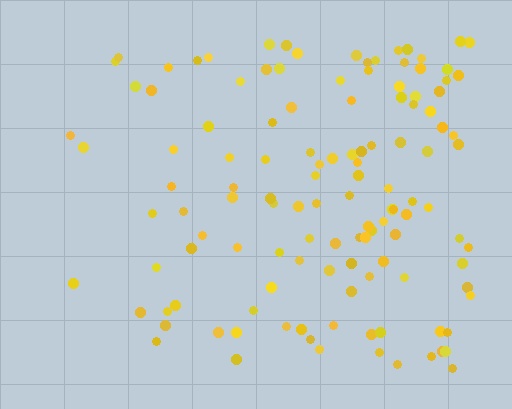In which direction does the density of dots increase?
From left to right, with the right side densest.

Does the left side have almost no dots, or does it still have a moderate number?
Still a moderate number, just noticeably fewer than the right.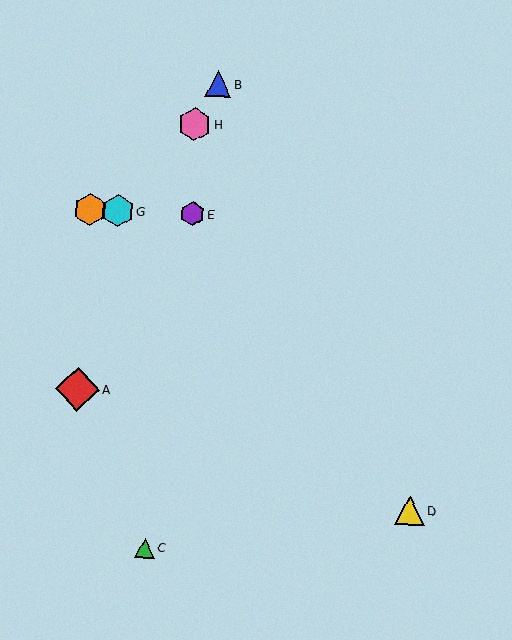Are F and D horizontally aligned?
No, F is at y≈210 and D is at y≈510.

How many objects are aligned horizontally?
3 objects (E, F, G) are aligned horizontally.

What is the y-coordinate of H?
Object H is at y≈124.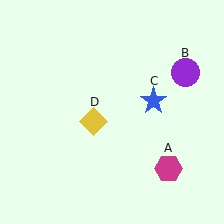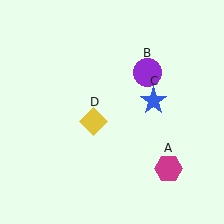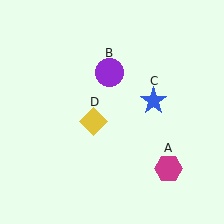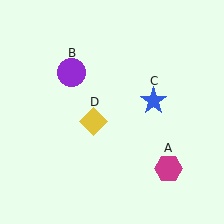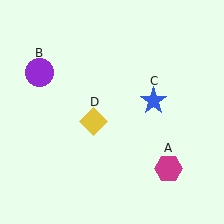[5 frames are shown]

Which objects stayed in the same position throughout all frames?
Magenta hexagon (object A) and blue star (object C) and yellow diamond (object D) remained stationary.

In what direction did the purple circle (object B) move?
The purple circle (object B) moved left.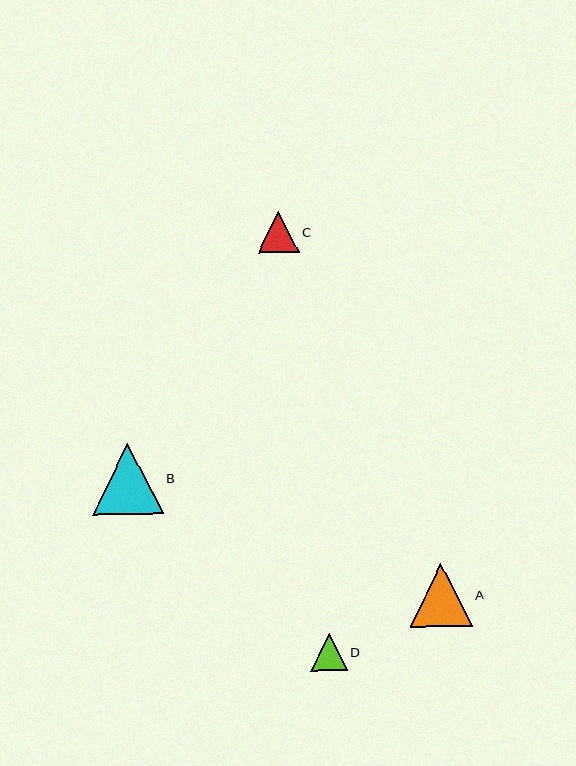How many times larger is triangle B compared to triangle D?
Triangle B is approximately 1.9 times the size of triangle D.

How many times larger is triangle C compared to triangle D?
Triangle C is approximately 1.1 times the size of triangle D.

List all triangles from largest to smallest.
From largest to smallest: B, A, C, D.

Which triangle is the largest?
Triangle B is the largest with a size of approximately 71 pixels.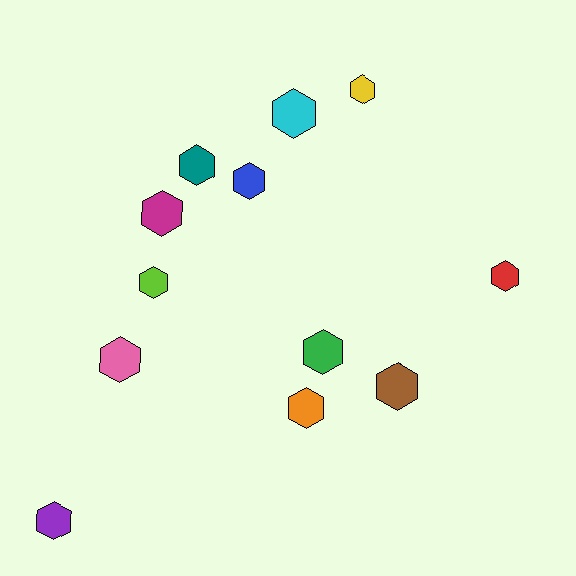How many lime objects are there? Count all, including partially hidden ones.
There is 1 lime object.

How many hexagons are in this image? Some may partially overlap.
There are 12 hexagons.